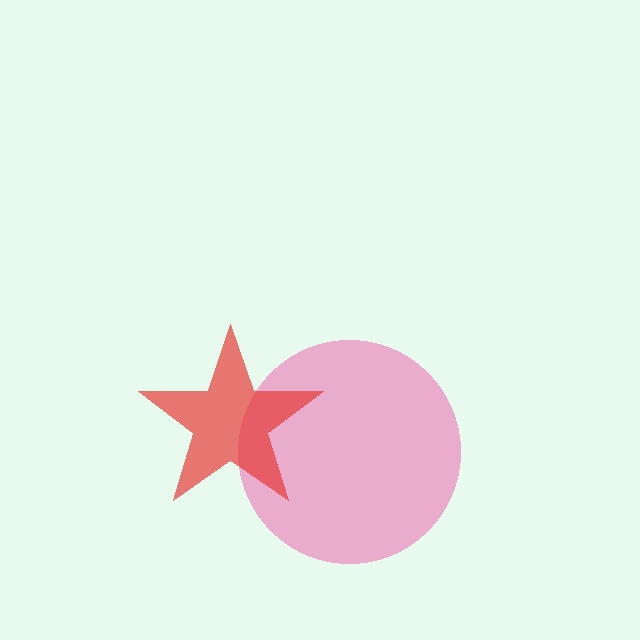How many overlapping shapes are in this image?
There are 2 overlapping shapes in the image.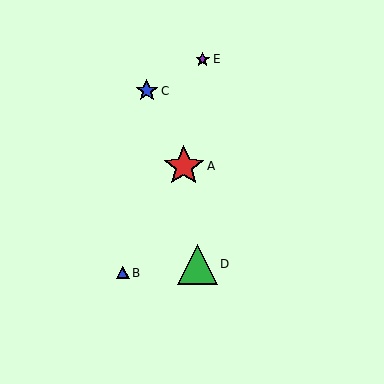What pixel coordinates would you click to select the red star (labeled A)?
Click at (184, 166) to select the red star A.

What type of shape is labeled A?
Shape A is a red star.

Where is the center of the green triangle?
The center of the green triangle is at (197, 264).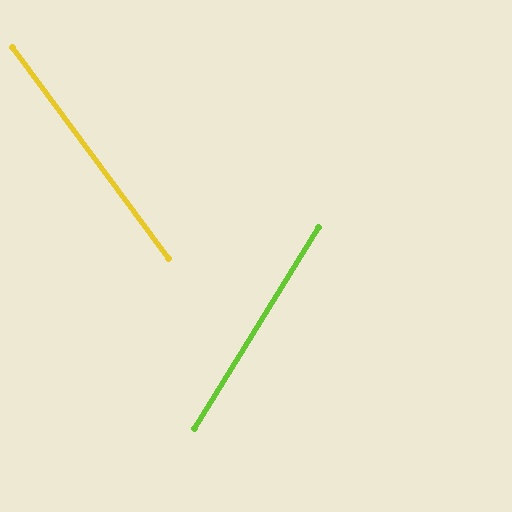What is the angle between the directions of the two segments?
Approximately 68 degrees.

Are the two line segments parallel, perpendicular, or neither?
Neither parallel nor perpendicular — they differ by about 68°.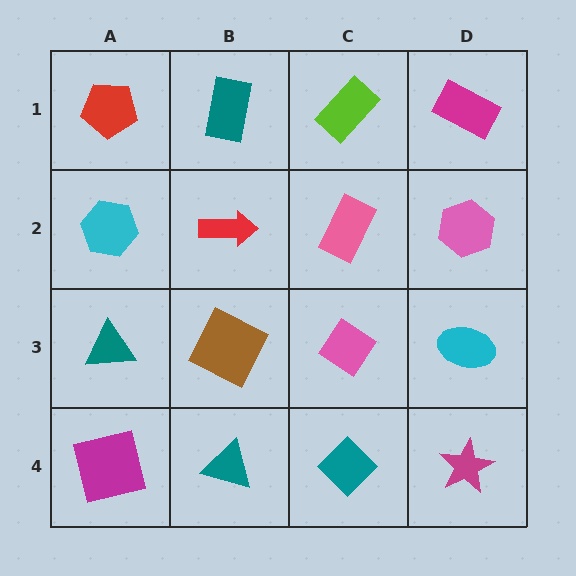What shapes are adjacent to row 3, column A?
A cyan hexagon (row 2, column A), a magenta square (row 4, column A), a brown square (row 3, column B).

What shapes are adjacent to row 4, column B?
A brown square (row 3, column B), a magenta square (row 4, column A), a teal diamond (row 4, column C).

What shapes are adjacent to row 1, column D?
A pink hexagon (row 2, column D), a lime rectangle (row 1, column C).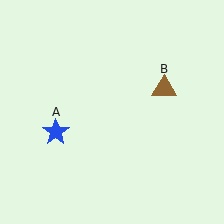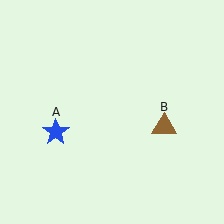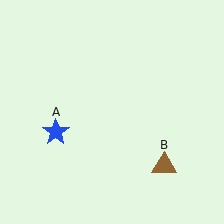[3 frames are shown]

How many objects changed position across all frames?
1 object changed position: brown triangle (object B).